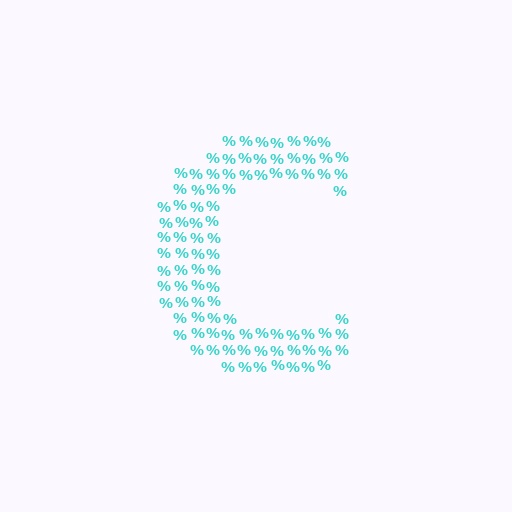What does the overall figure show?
The overall figure shows the letter C.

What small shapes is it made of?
It is made of small percent signs.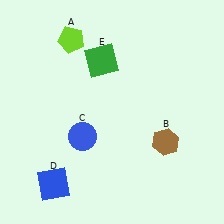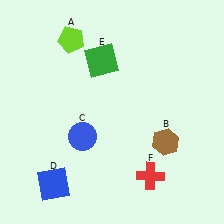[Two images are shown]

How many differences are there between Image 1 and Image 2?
There is 1 difference between the two images.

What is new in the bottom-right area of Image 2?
A red cross (F) was added in the bottom-right area of Image 2.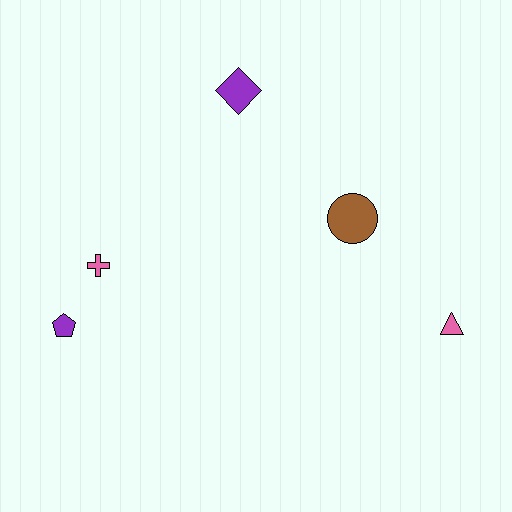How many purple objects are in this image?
There are 2 purple objects.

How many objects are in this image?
There are 5 objects.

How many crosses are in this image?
There is 1 cross.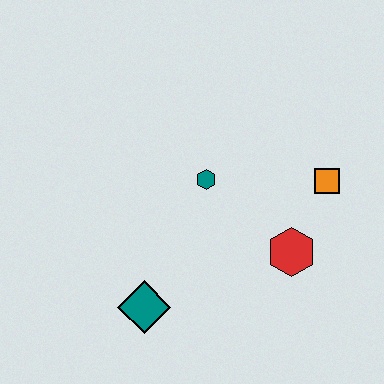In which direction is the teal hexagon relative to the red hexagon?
The teal hexagon is to the left of the red hexagon.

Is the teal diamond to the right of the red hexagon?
No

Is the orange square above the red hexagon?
Yes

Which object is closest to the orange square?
The red hexagon is closest to the orange square.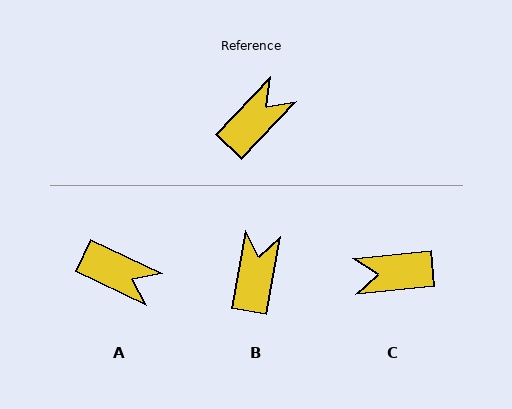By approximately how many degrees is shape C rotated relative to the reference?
Approximately 139 degrees counter-clockwise.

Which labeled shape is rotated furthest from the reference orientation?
C, about 139 degrees away.